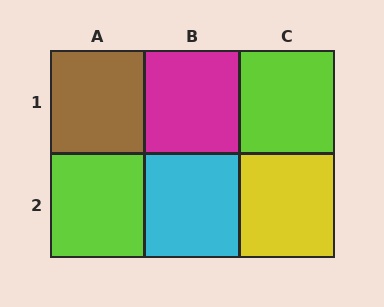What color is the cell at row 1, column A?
Brown.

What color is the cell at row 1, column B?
Magenta.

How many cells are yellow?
1 cell is yellow.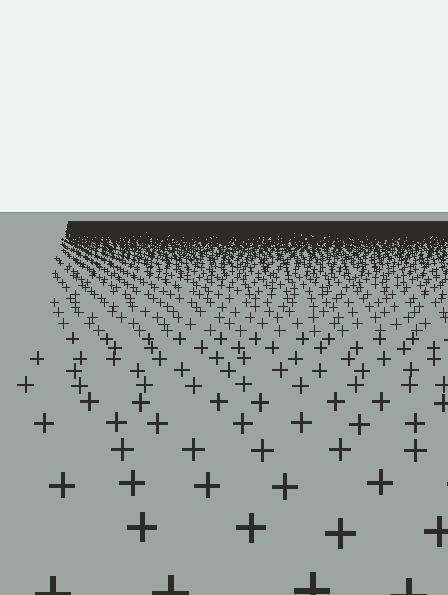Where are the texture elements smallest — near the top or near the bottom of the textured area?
Near the top.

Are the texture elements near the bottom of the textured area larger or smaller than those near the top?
Larger. Near the bottom, elements are closer to the viewer and appear at a bigger on-screen size.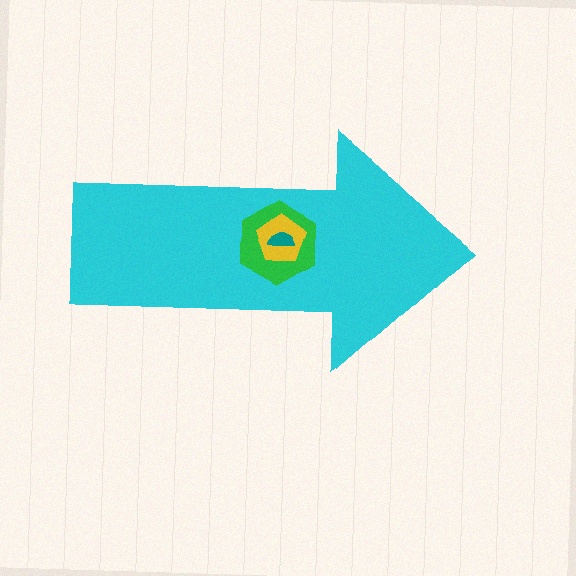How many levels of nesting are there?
4.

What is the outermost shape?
The cyan arrow.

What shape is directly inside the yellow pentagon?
The teal semicircle.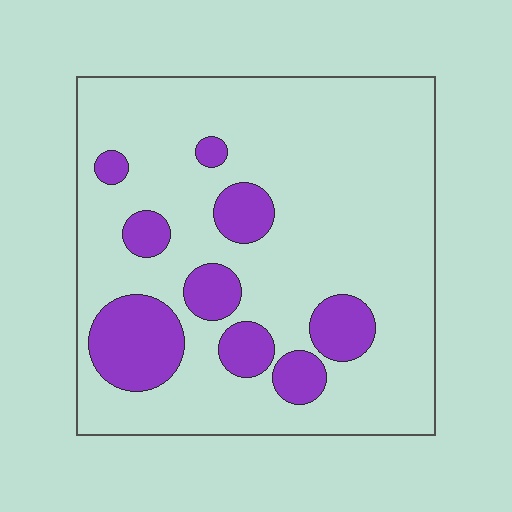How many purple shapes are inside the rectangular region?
9.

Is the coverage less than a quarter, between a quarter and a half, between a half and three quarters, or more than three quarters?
Less than a quarter.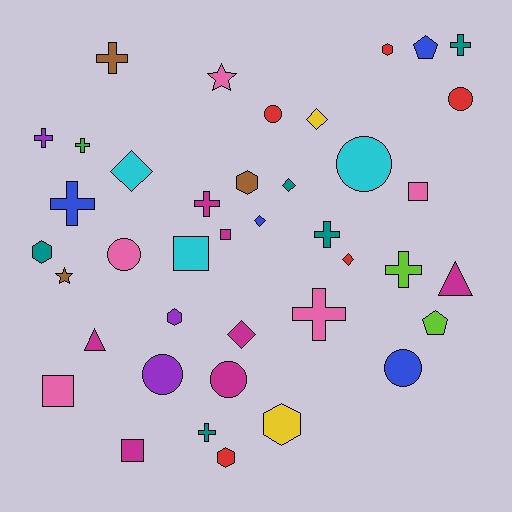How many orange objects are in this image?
There are no orange objects.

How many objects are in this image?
There are 40 objects.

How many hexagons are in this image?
There are 6 hexagons.